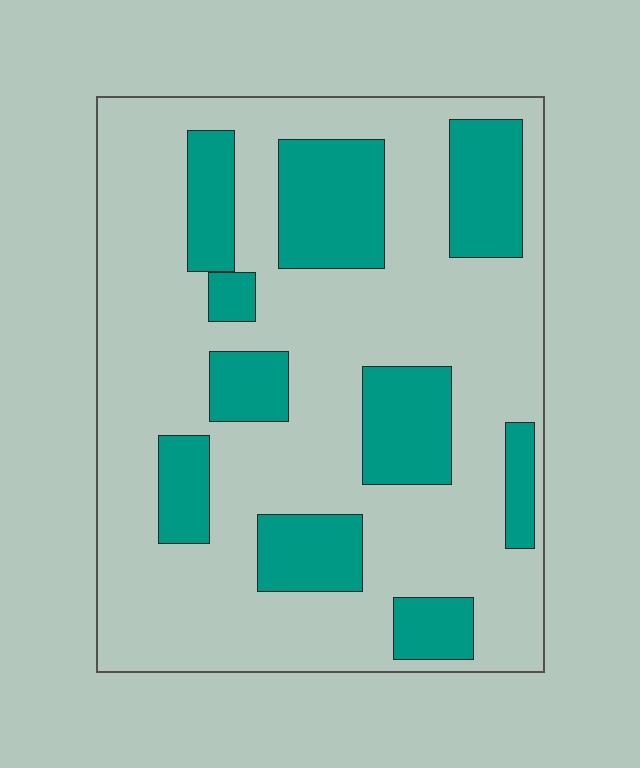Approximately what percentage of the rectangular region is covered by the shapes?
Approximately 30%.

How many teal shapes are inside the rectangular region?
10.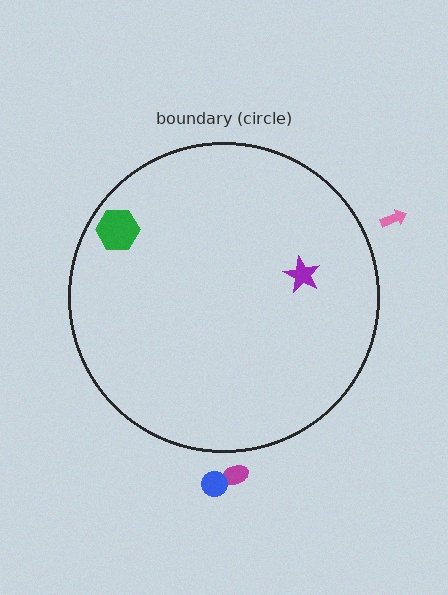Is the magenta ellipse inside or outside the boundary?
Outside.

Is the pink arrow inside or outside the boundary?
Outside.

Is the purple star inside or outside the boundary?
Inside.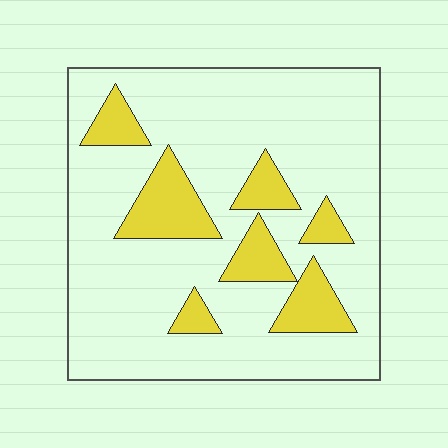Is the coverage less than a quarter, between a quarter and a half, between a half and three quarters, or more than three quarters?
Less than a quarter.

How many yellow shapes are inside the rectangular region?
7.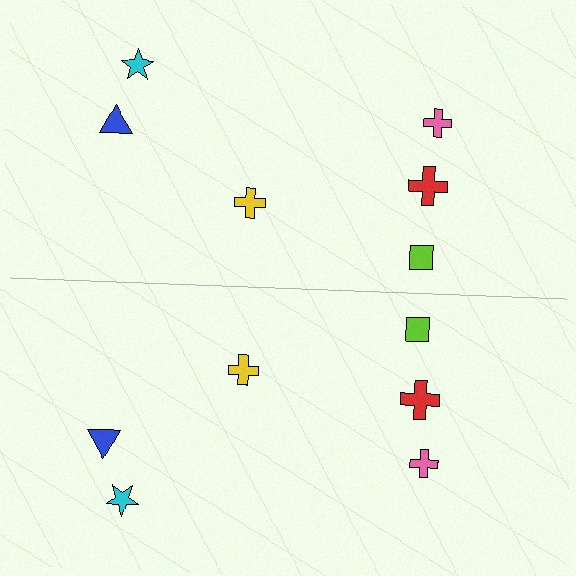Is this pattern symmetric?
Yes, this pattern has bilateral (reflection) symmetry.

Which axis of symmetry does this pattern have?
The pattern has a horizontal axis of symmetry running through the center of the image.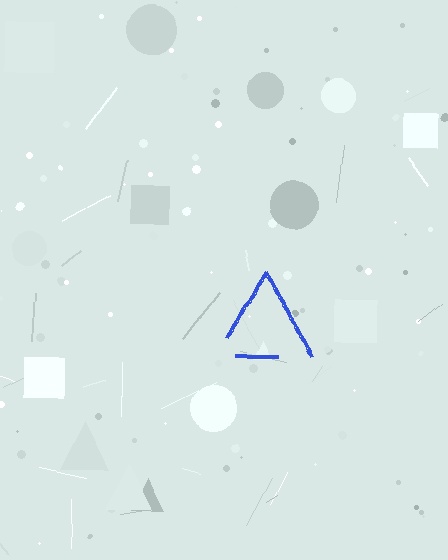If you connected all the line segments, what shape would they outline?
They would outline a triangle.